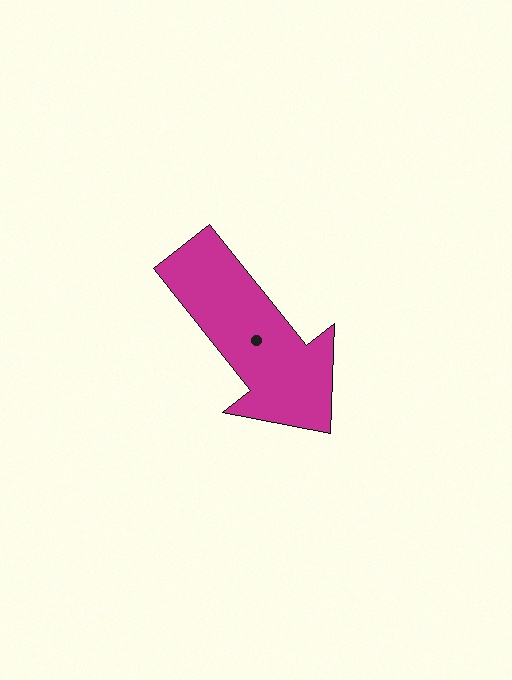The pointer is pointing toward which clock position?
Roughly 5 o'clock.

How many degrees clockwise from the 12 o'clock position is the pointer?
Approximately 141 degrees.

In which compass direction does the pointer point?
Southeast.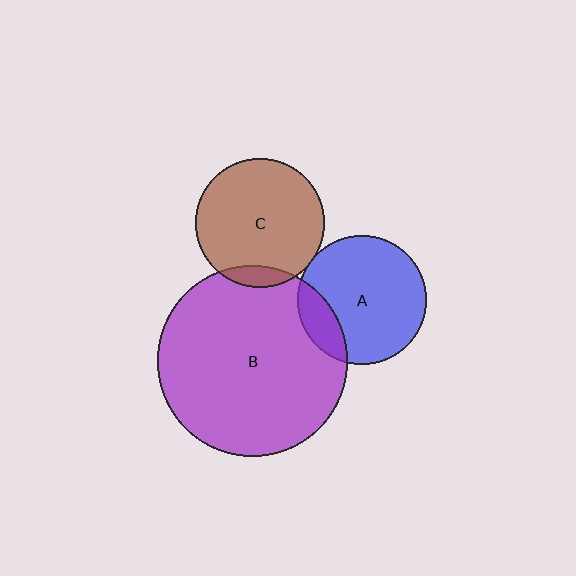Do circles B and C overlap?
Yes.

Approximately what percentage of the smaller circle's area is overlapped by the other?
Approximately 10%.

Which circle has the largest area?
Circle B (purple).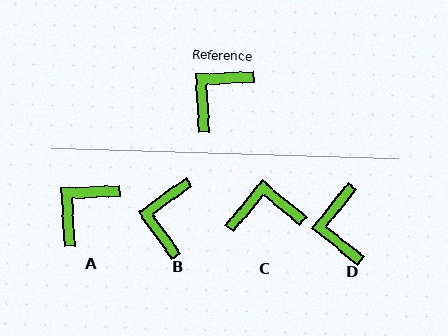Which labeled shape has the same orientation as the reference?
A.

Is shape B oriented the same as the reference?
No, it is off by about 33 degrees.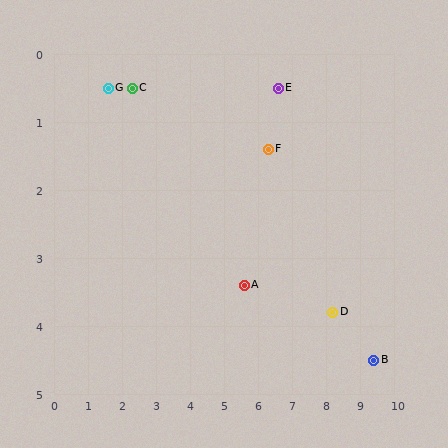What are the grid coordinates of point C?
Point C is at approximately (2.3, 0.5).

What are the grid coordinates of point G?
Point G is at approximately (1.6, 0.5).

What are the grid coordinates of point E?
Point E is at approximately (6.6, 0.5).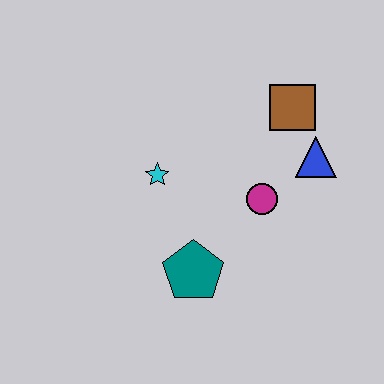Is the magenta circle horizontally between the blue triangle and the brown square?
No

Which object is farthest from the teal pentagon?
The brown square is farthest from the teal pentagon.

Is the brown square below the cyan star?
No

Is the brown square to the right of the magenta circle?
Yes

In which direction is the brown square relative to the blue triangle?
The brown square is above the blue triangle.